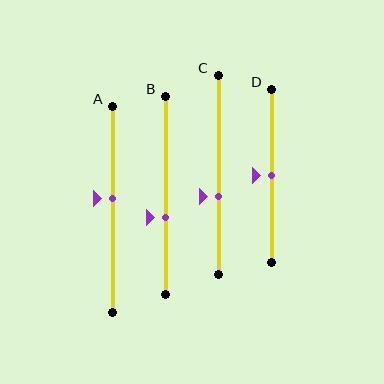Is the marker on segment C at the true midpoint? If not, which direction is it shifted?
No, the marker on segment C is shifted downward by about 11% of the segment length.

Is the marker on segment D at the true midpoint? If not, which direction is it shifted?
Yes, the marker on segment D is at the true midpoint.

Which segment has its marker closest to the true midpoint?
Segment D has its marker closest to the true midpoint.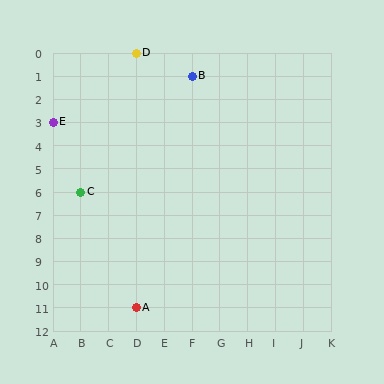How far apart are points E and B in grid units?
Points E and B are 5 columns and 2 rows apart (about 5.4 grid units diagonally).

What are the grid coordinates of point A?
Point A is at grid coordinates (D, 11).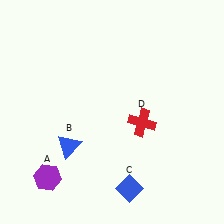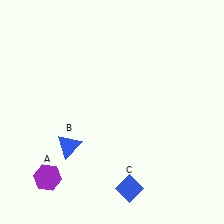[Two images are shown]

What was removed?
The red cross (D) was removed in Image 2.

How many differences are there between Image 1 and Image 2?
There is 1 difference between the two images.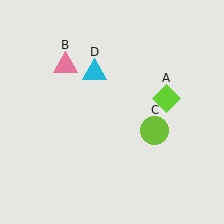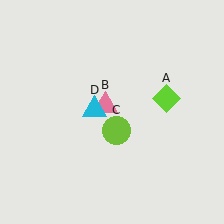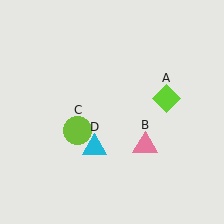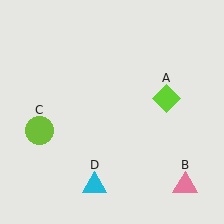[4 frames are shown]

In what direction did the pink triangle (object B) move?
The pink triangle (object B) moved down and to the right.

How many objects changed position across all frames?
3 objects changed position: pink triangle (object B), lime circle (object C), cyan triangle (object D).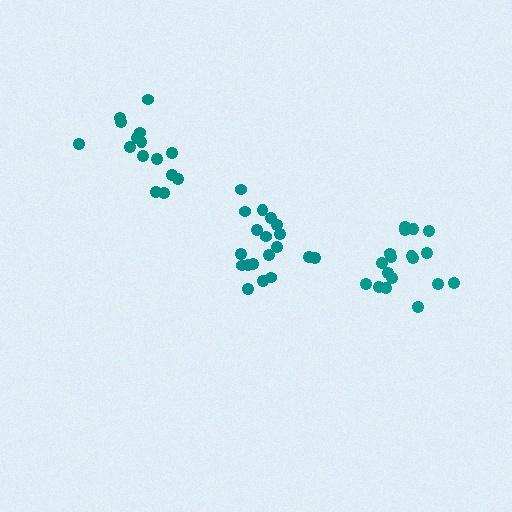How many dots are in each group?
Group 1: 18 dots, Group 2: 19 dots, Group 3: 15 dots (52 total).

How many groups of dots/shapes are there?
There are 3 groups.